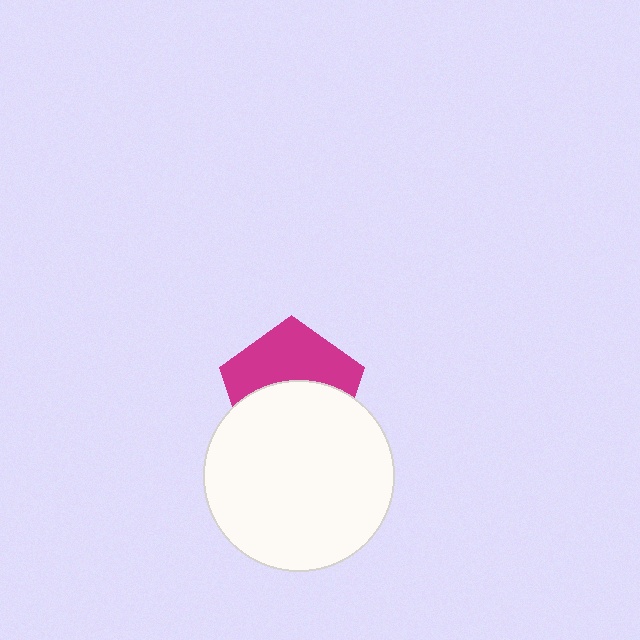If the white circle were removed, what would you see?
You would see the complete magenta pentagon.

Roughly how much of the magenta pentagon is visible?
About half of it is visible (roughly 48%).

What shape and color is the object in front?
The object in front is a white circle.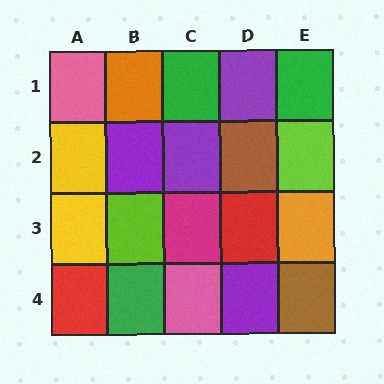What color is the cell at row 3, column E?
Orange.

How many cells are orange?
2 cells are orange.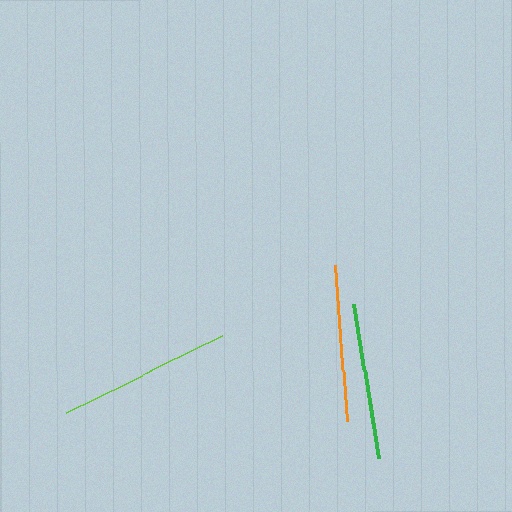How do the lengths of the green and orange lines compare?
The green and orange lines are approximately the same length.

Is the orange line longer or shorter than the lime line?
The lime line is longer than the orange line.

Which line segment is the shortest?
The orange line is the shortest at approximately 157 pixels.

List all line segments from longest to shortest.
From longest to shortest: lime, green, orange.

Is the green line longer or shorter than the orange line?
The green line is longer than the orange line.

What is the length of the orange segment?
The orange segment is approximately 157 pixels long.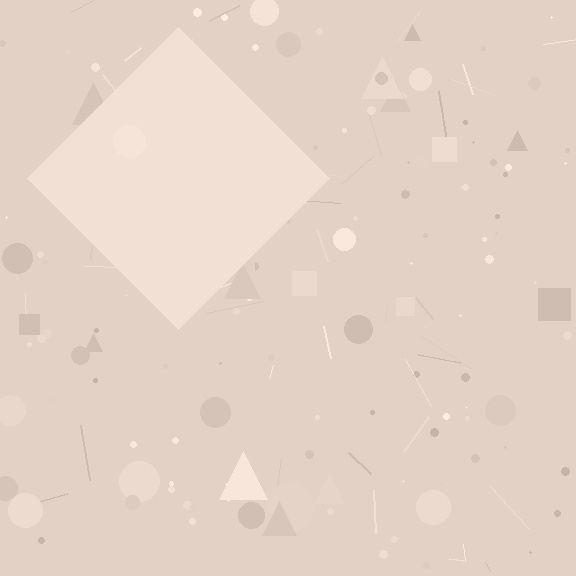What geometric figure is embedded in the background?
A diamond is embedded in the background.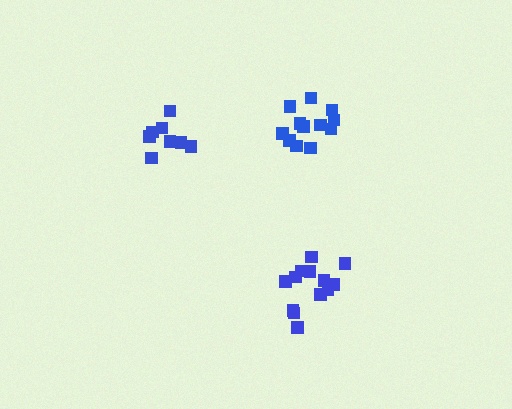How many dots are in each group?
Group 1: 8 dots, Group 2: 12 dots, Group 3: 13 dots (33 total).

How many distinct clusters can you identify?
There are 3 distinct clusters.